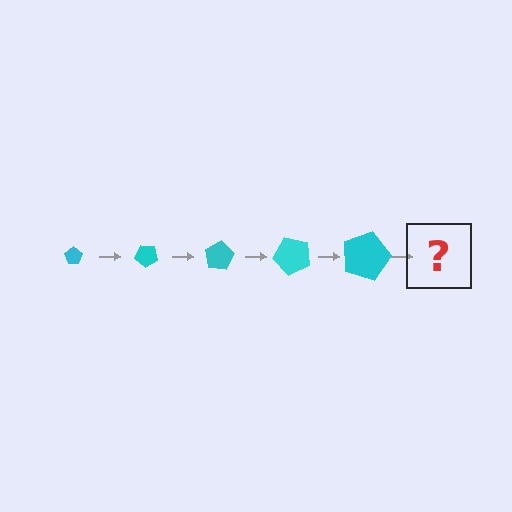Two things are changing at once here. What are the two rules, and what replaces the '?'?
The two rules are that the pentagon grows larger each step and it rotates 40 degrees each step. The '?' should be a pentagon, larger than the previous one and rotated 200 degrees from the start.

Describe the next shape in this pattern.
It should be a pentagon, larger than the previous one and rotated 200 degrees from the start.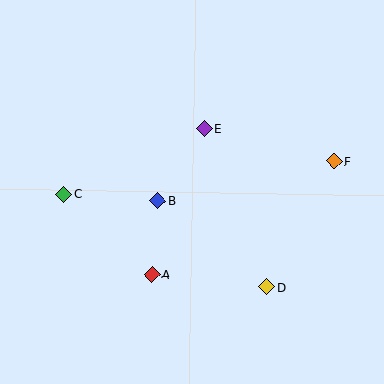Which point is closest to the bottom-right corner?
Point D is closest to the bottom-right corner.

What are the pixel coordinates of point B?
Point B is at (158, 201).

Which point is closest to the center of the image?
Point B at (158, 201) is closest to the center.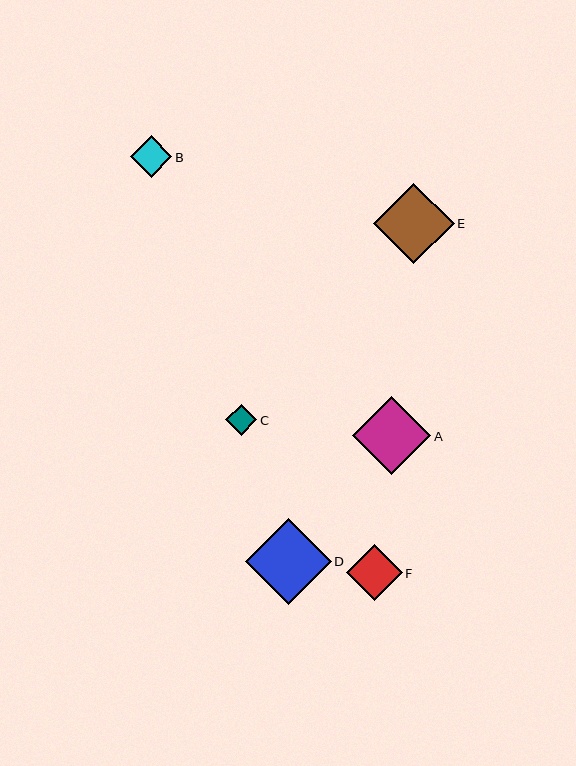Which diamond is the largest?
Diamond D is the largest with a size of approximately 86 pixels.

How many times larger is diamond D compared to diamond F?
Diamond D is approximately 1.5 times the size of diamond F.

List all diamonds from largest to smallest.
From largest to smallest: D, E, A, F, B, C.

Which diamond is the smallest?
Diamond C is the smallest with a size of approximately 31 pixels.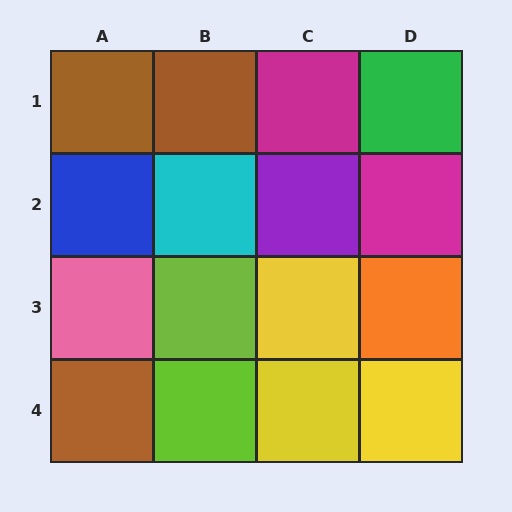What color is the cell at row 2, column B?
Cyan.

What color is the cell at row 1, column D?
Green.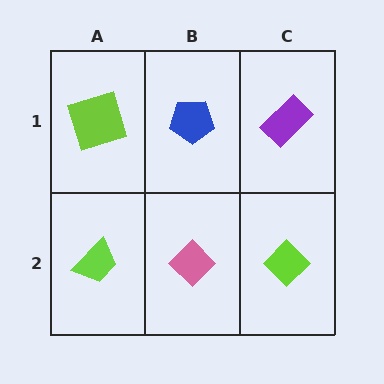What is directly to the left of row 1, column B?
A lime square.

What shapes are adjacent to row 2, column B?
A blue pentagon (row 1, column B), a lime trapezoid (row 2, column A), a lime diamond (row 2, column C).